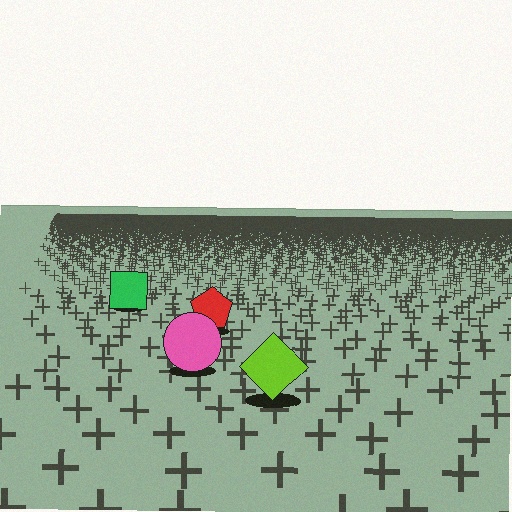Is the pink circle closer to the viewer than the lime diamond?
No. The lime diamond is closer — you can tell from the texture gradient: the ground texture is coarser near it.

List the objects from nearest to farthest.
From nearest to farthest: the lime diamond, the pink circle, the red pentagon, the green square.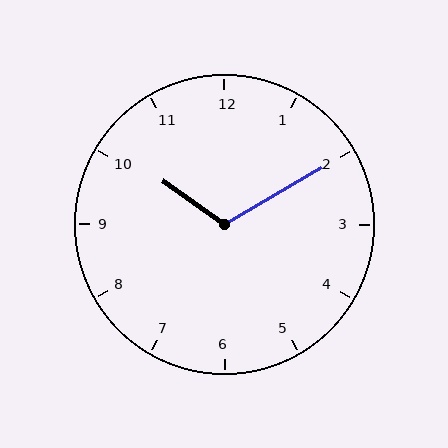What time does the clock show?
10:10.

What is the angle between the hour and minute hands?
Approximately 115 degrees.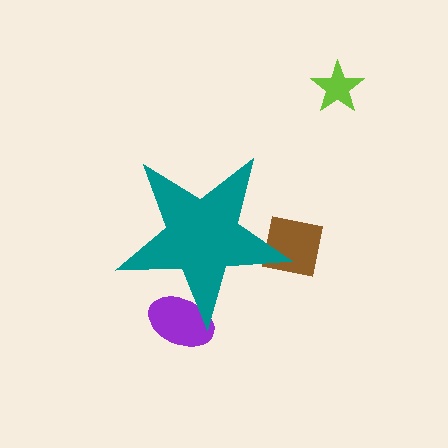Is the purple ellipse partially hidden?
Yes, the purple ellipse is partially hidden behind the teal star.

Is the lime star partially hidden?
No, the lime star is fully visible.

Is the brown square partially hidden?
Yes, the brown square is partially hidden behind the teal star.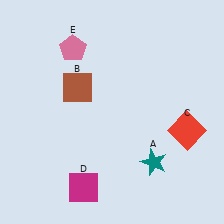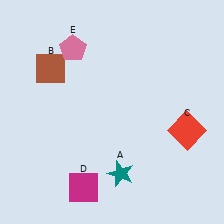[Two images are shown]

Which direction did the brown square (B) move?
The brown square (B) moved left.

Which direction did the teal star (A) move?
The teal star (A) moved left.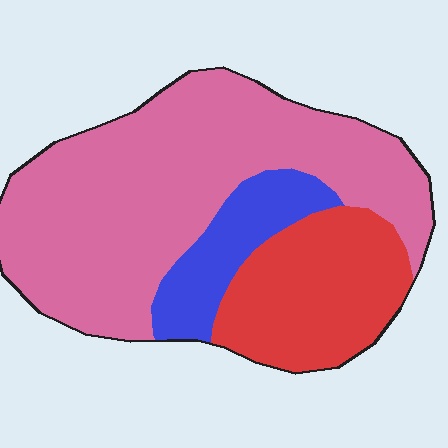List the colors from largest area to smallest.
From largest to smallest: pink, red, blue.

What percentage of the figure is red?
Red covers 25% of the figure.